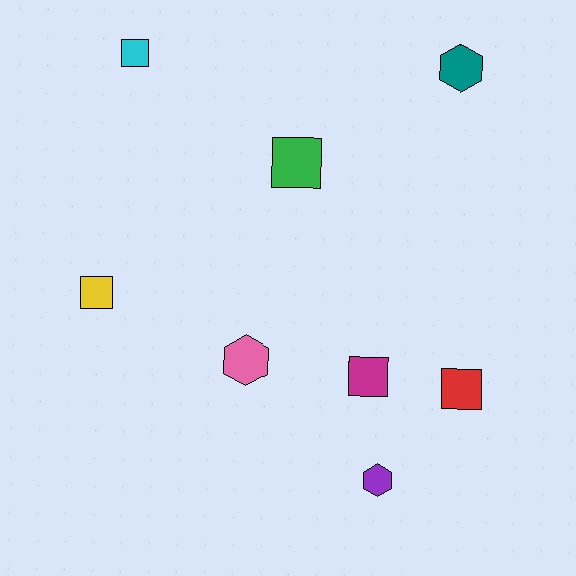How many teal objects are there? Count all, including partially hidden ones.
There is 1 teal object.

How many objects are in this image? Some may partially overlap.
There are 8 objects.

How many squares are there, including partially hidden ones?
There are 5 squares.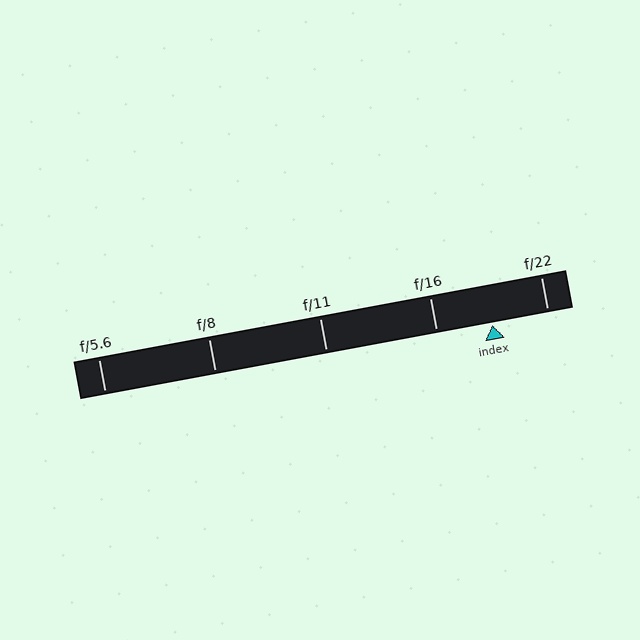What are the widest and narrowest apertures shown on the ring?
The widest aperture shown is f/5.6 and the narrowest is f/22.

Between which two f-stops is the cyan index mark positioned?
The index mark is between f/16 and f/22.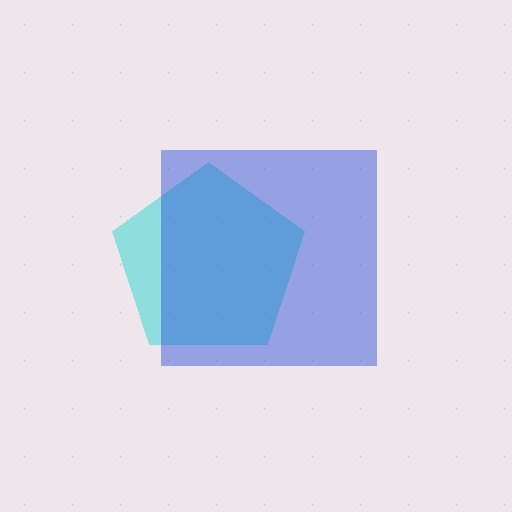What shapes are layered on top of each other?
The layered shapes are: a cyan pentagon, a blue square.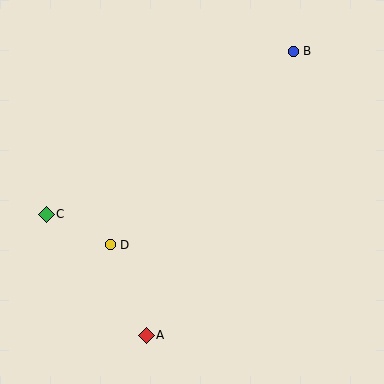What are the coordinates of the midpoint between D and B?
The midpoint between D and B is at (202, 148).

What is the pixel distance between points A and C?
The distance between A and C is 157 pixels.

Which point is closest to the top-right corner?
Point B is closest to the top-right corner.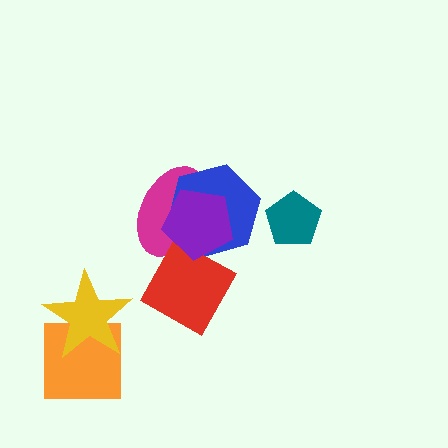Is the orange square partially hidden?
Yes, it is partially covered by another shape.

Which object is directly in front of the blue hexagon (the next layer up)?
The red diamond is directly in front of the blue hexagon.